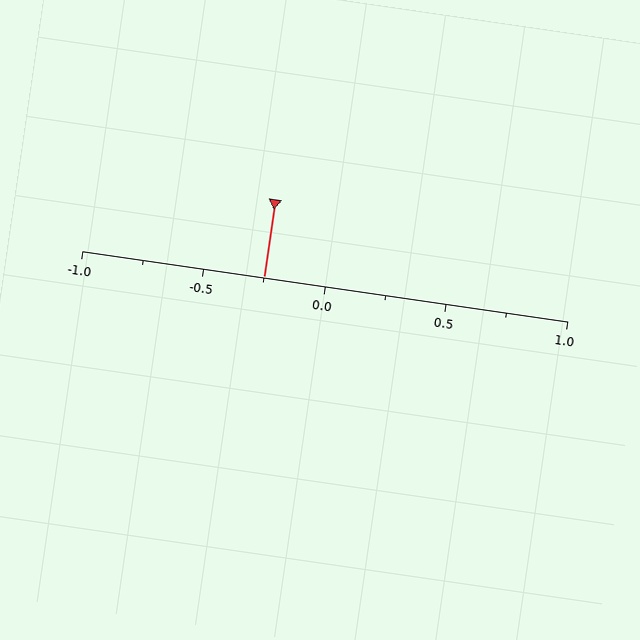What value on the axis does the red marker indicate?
The marker indicates approximately -0.25.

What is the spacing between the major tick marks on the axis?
The major ticks are spaced 0.5 apart.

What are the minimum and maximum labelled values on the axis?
The axis runs from -1.0 to 1.0.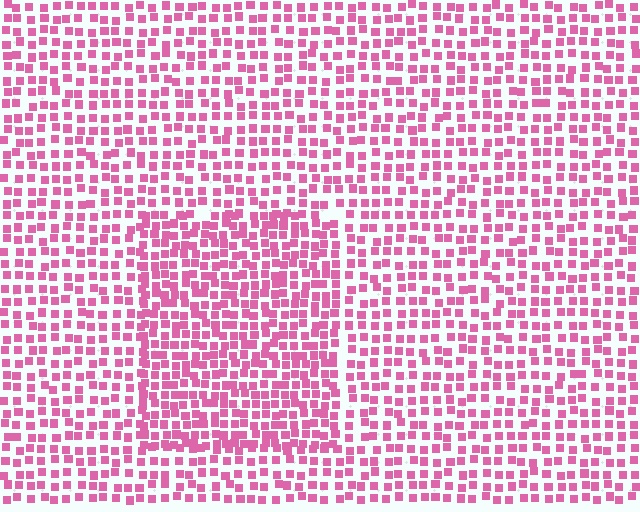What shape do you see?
I see a rectangle.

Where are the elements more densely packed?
The elements are more densely packed inside the rectangle boundary.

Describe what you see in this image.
The image contains small pink elements arranged at two different densities. A rectangle-shaped region is visible where the elements are more densely packed than the surrounding area.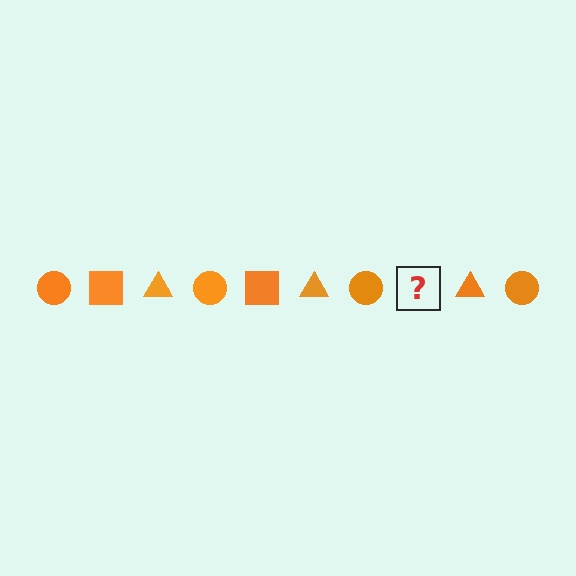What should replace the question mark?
The question mark should be replaced with an orange square.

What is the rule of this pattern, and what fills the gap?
The rule is that the pattern cycles through circle, square, triangle shapes in orange. The gap should be filled with an orange square.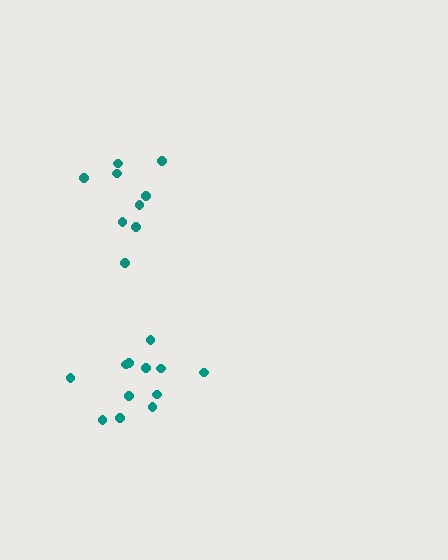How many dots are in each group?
Group 1: 12 dots, Group 2: 9 dots (21 total).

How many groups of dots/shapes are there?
There are 2 groups.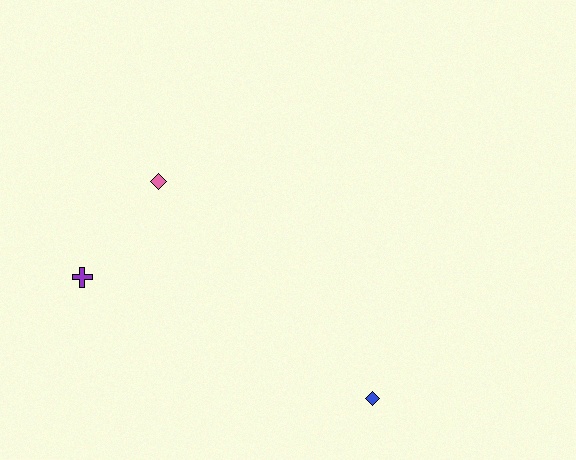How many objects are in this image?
There are 3 objects.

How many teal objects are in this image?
There are no teal objects.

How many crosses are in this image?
There is 1 cross.